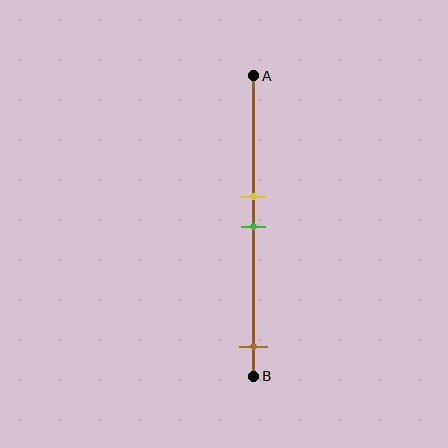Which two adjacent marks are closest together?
The yellow and green marks are the closest adjacent pair.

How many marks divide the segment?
There are 3 marks dividing the segment.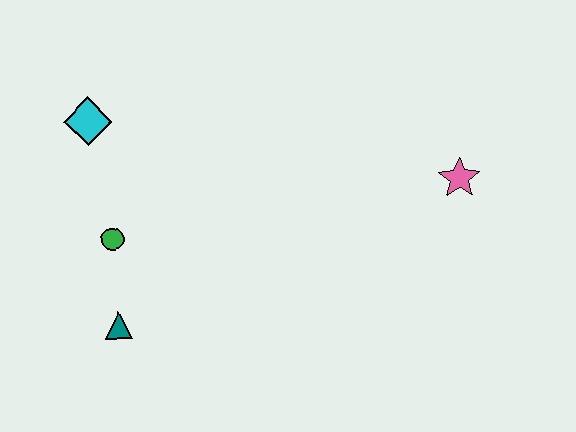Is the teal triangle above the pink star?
No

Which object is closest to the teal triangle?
The green circle is closest to the teal triangle.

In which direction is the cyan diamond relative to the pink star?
The cyan diamond is to the left of the pink star.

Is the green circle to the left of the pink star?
Yes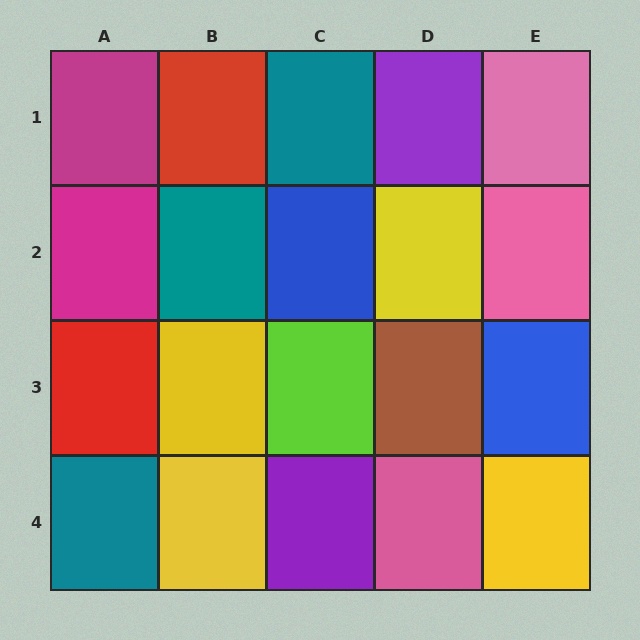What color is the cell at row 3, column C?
Lime.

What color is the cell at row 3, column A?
Red.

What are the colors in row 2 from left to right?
Magenta, teal, blue, yellow, pink.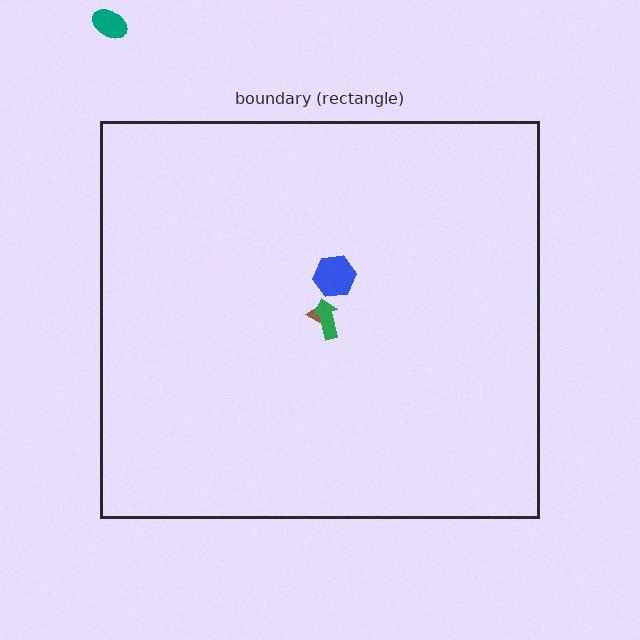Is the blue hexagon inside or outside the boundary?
Inside.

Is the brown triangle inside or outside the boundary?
Inside.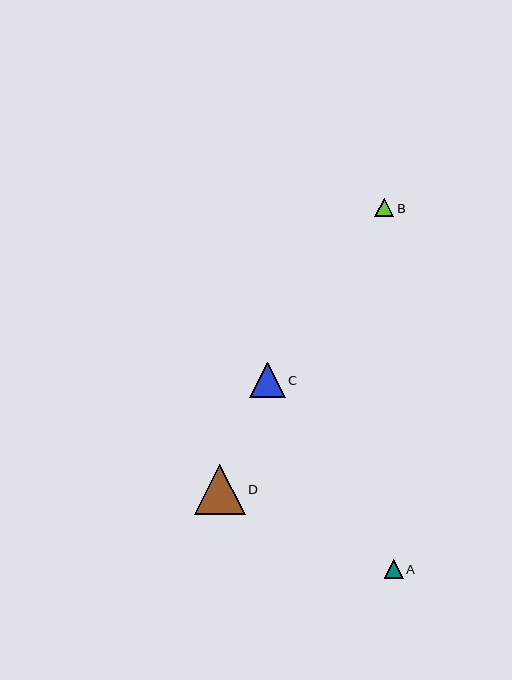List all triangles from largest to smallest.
From largest to smallest: D, C, B, A.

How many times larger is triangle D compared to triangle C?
Triangle D is approximately 1.4 times the size of triangle C.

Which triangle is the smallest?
Triangle A is the smallest with a size of approximately 19 pixels.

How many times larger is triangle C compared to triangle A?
Triangle C is approximately 1.9 times the size of triangle A.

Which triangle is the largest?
Triangle D is the largest with a size of approximately 51 pixels.